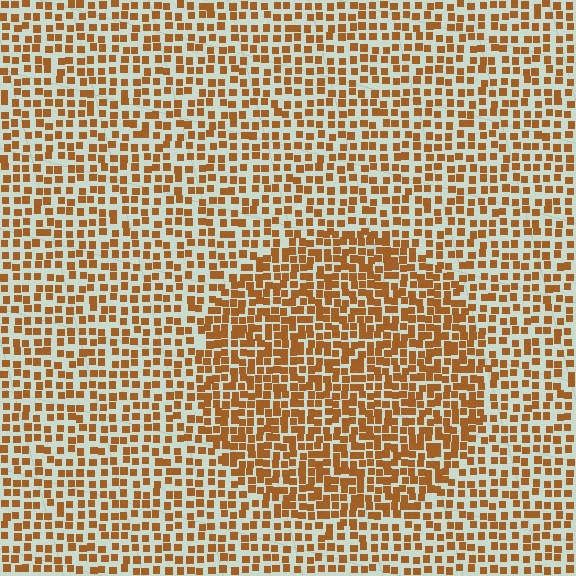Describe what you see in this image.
The image contains small brown elements arranged at two different densities. A circle-shaped region is visible where the elements are more densely packed than the surrounding area.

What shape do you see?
I see a circle.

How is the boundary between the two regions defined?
The boundary is defined by a change in element density (approximately 1.6x ratio). All elements are the same color, size, and shape.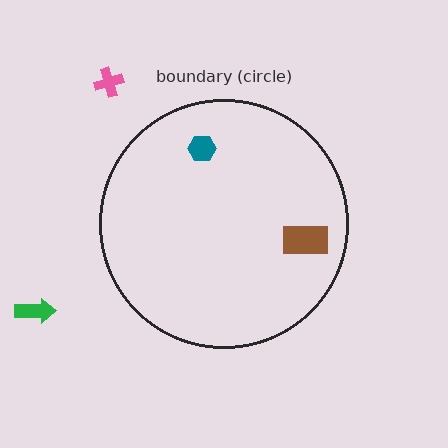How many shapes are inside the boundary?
2 inside, 2 outside.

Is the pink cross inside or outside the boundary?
Outside.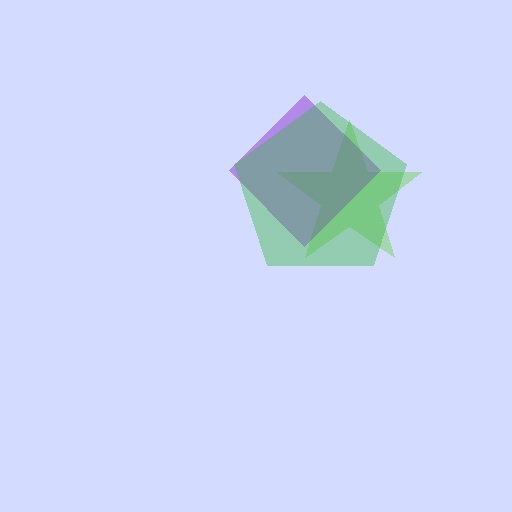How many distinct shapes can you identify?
There are 3 distinct shapes: a lime star, a purple diamond, a green pentagon.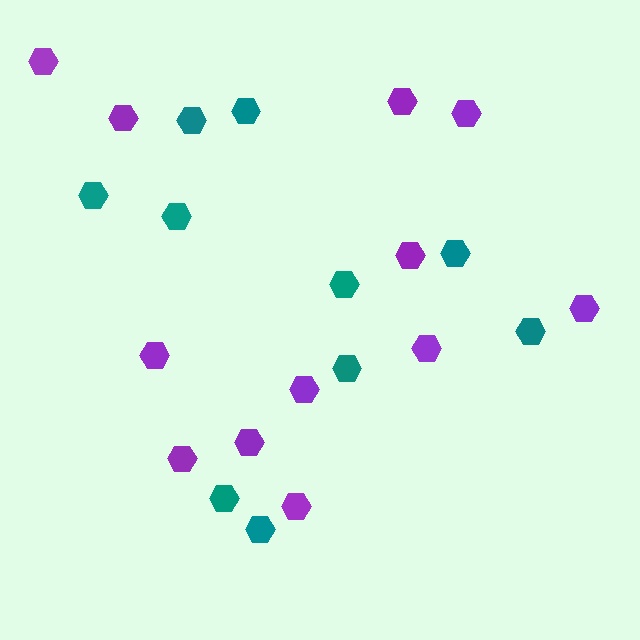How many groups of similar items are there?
There are 2 groups: one group of purple hexagons (12) and one group of teal hexagons (10).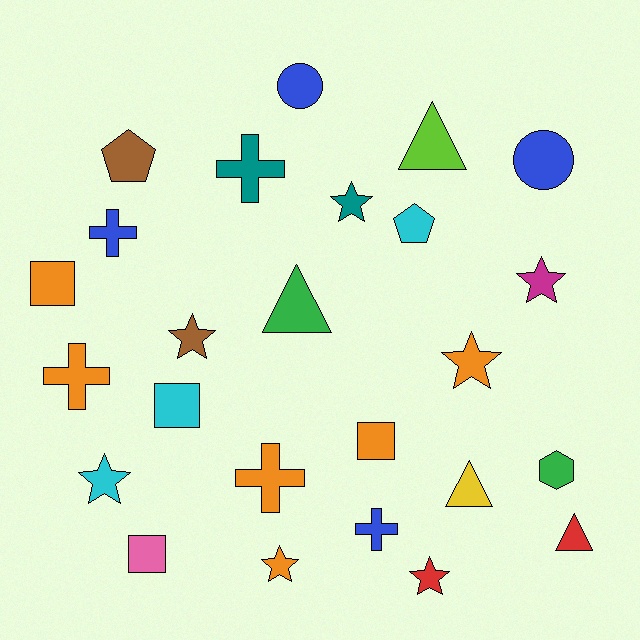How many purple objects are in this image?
There are no purple objects.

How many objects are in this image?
There are 25 objects.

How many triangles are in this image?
There are 4 triangles.